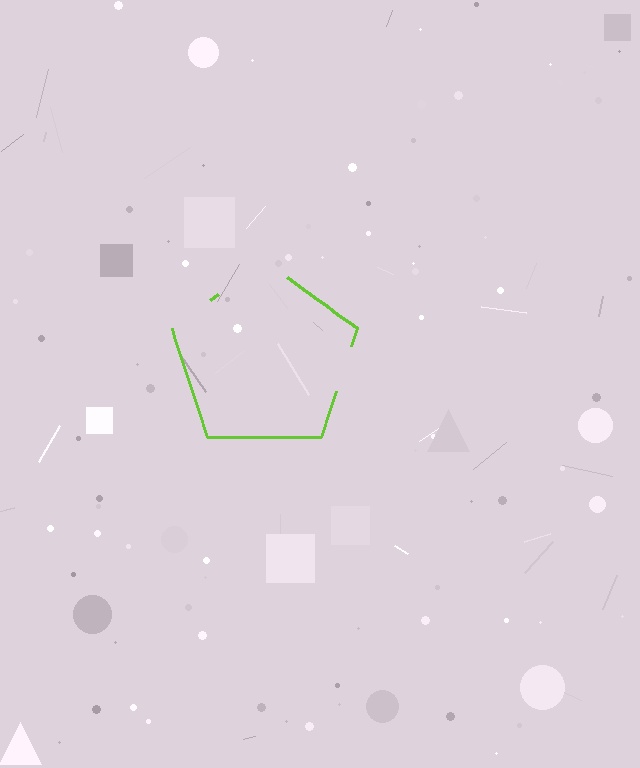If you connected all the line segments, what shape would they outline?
They would outline a pentagon.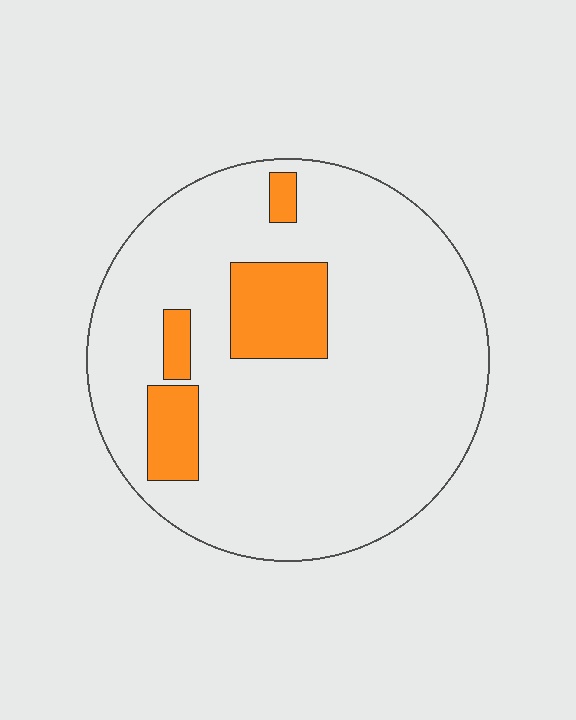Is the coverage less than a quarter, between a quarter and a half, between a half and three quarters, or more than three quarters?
Less than a quarter.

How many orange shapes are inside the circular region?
4.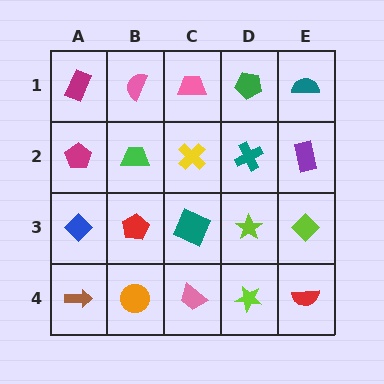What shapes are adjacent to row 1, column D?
A teal cross (row 2, column D), a pink trapezoid (row 1, column C), a teal semicircle (row 1, column E).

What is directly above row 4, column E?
A lime diamond.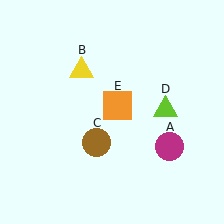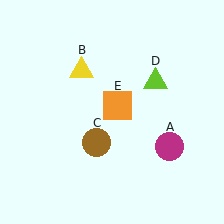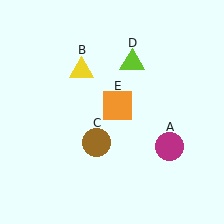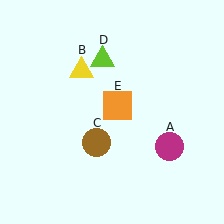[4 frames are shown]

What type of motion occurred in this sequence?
The lime triangle (object D) rotated counterclockwise around the center of the scene.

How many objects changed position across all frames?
1 object changed position: lime triangle (object D).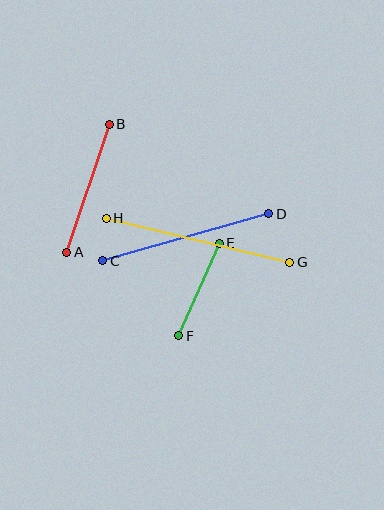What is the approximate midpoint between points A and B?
The midpoint is at approximately (88, 188) pixels.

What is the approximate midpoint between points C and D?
The midpoint is at approximately (186, 237) pixels.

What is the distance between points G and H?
The distance is approximately 189 pixels.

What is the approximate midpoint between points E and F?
The midpoint is at approximately (199, 289) pixels.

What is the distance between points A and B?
The distance is approximately 135 pixels.